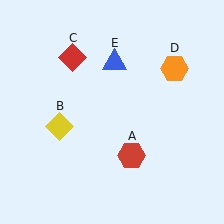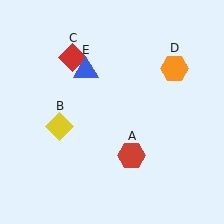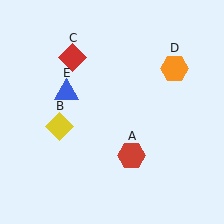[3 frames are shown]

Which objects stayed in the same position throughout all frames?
Red hexagon (object A) and yellow diamond (object B) and red diamond (object C) and orange hexagon (object D) remained stationary.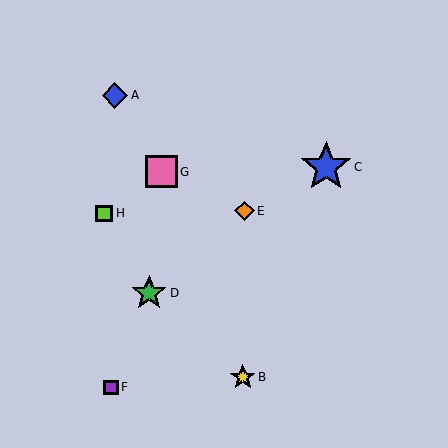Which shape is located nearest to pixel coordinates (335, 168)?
The blue star (labeled C) at (326, 167) is nearest to that location.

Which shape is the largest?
The blue star (labeled C) is the largest.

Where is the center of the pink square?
The center of the pink square is at (161, 172).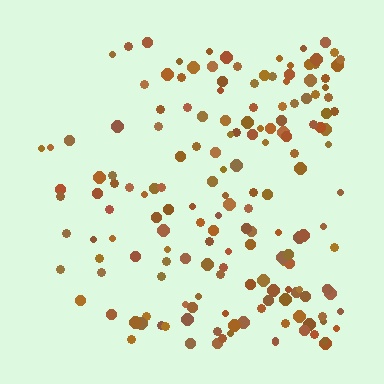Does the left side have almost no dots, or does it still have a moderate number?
Still a moderate number, just noticeably fewer than the right.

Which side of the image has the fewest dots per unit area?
The left.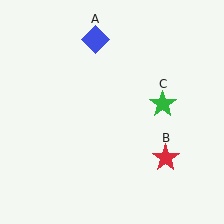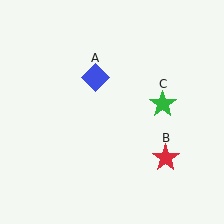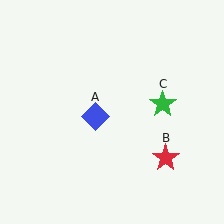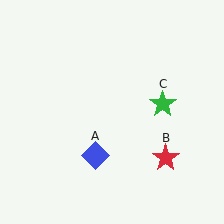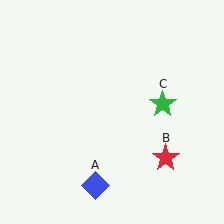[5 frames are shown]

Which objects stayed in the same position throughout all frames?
Red star (object B) and green star (object C) remained stationary.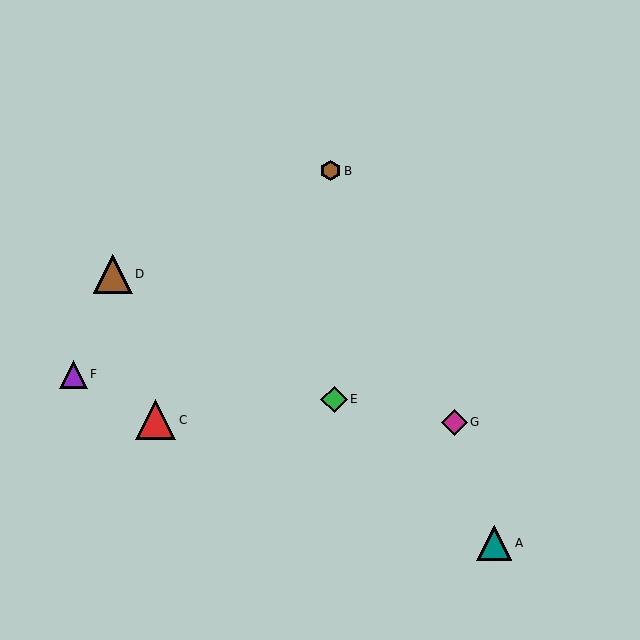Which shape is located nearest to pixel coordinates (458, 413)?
The magenta diamond (labeled G) at (454, 422) is nearest to that location.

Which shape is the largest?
The red triangle (labeled C) is the largest.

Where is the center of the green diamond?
The center of the green diamond is at (334, 399).